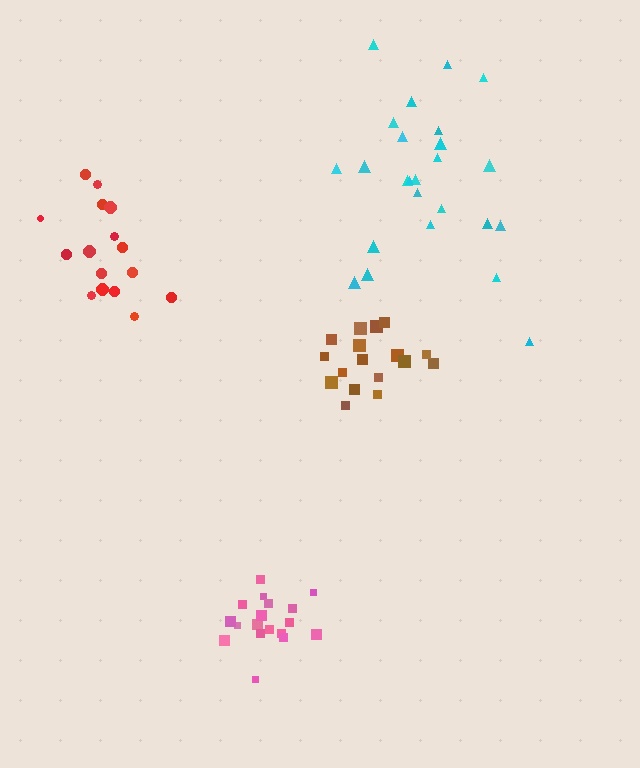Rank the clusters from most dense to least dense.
pink, brown, red, cyan.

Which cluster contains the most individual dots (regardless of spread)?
Cyan (25).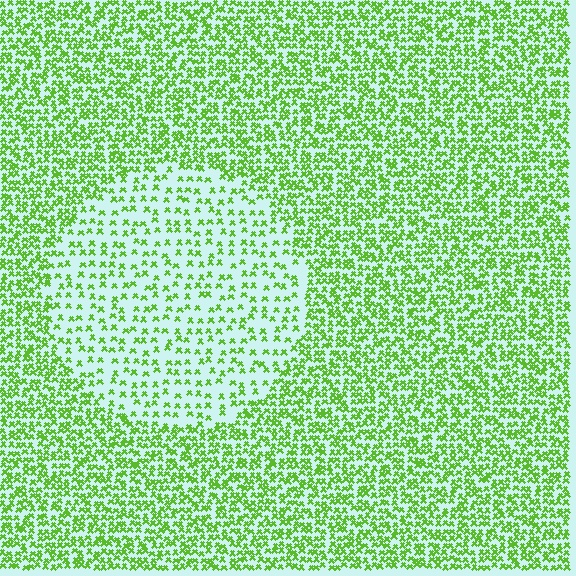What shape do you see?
I see a circle.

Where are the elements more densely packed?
The elements are more densely packed outside the circle boundary.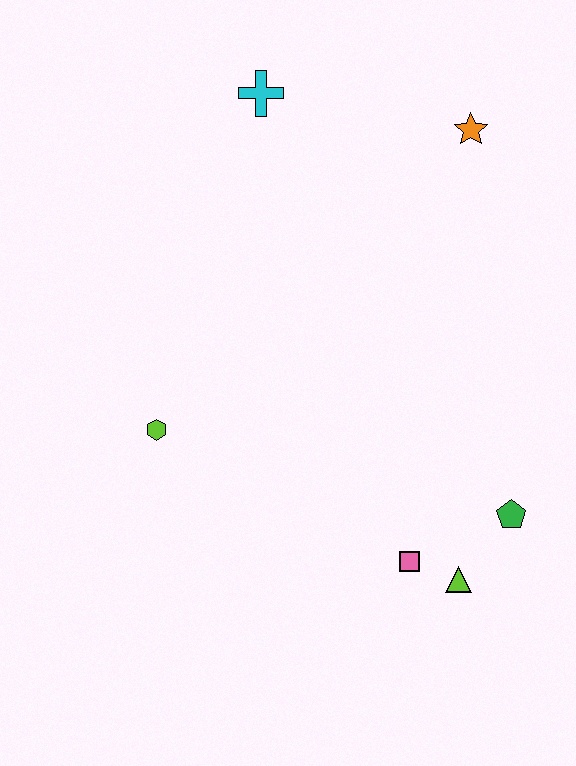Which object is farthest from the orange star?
The lime triangle is farthest from the orange star.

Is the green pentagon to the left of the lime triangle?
No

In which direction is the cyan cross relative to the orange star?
The cyan cross is to the left of the orange star.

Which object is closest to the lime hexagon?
The pink square is closest to the lime hexagon.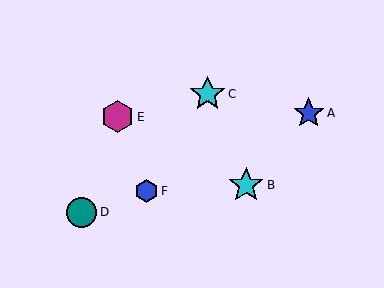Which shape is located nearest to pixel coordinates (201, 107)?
The cyan star (labeled C) at (207, 94) is nearest to that location.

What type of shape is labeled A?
Shape A is a blue star.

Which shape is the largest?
The cyan star (labeled C) is the largest.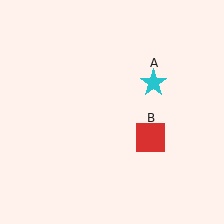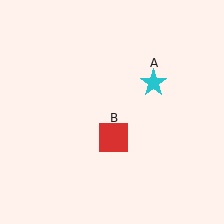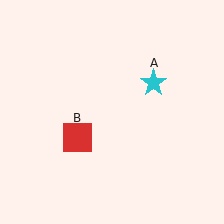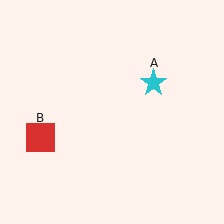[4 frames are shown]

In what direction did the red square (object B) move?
The red square (object B) moved left.